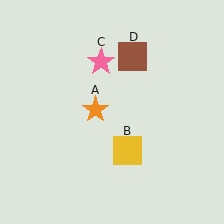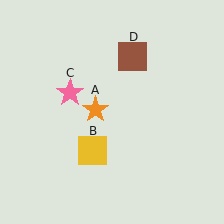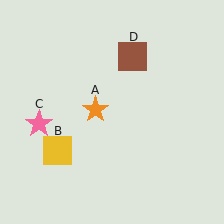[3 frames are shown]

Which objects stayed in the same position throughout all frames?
Orange star (object A) and brown square (object D) remained stationary.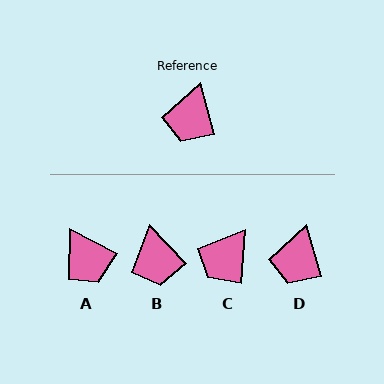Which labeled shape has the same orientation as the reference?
D.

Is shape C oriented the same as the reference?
No, it is off by about 20 degrees.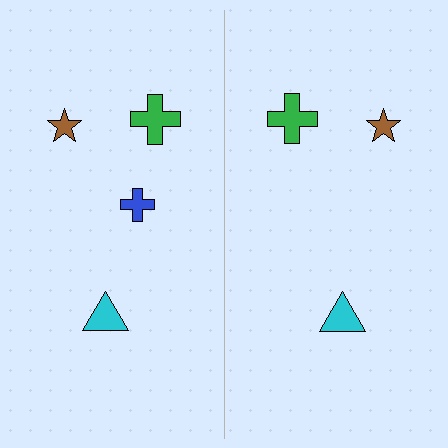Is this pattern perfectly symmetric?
No, the pattern is not perfectly symmetric. A blue cross is missing from the right side.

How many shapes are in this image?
There are 7 shapes in this image.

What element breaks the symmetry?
A blue cross is missing from the right side.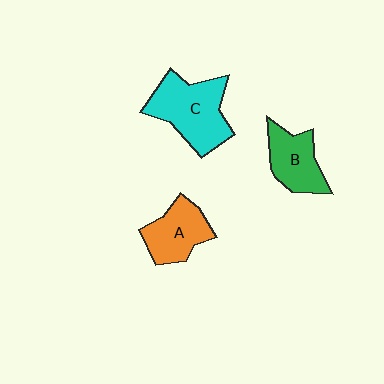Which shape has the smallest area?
Shape B (green).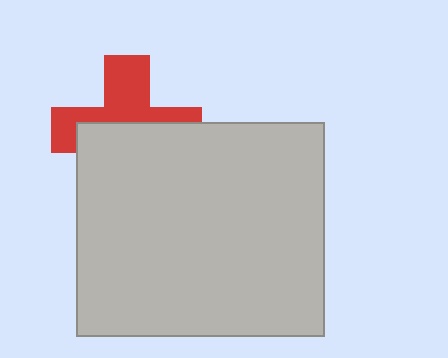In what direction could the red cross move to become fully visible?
The red cross could move up. That would shift it out from behind the light gray rectangle entirely.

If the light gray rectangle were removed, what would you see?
You would see the complete red cross.